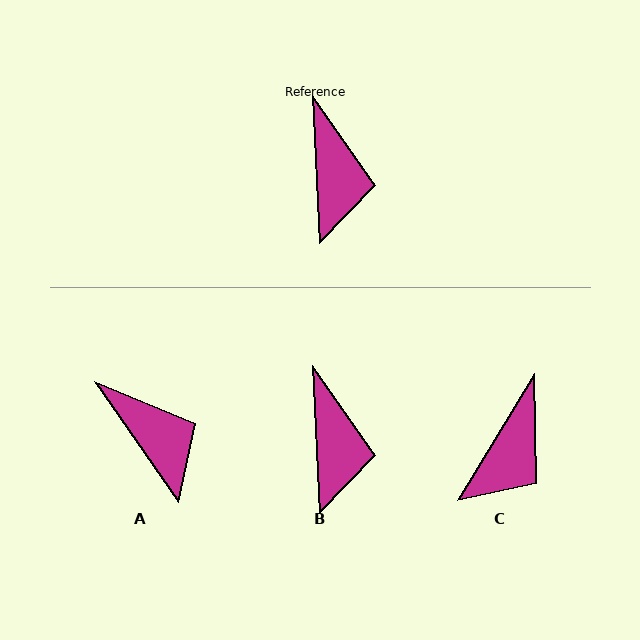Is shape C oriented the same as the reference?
No, it is off by about 34 degrees.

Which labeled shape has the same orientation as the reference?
B.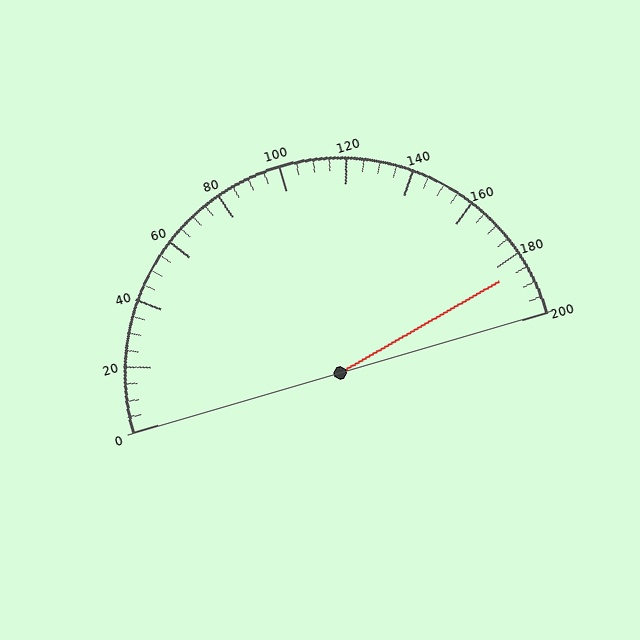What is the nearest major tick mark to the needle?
The nearest major tick mark is 180.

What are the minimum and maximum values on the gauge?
The gauge ranges from 0 to 200.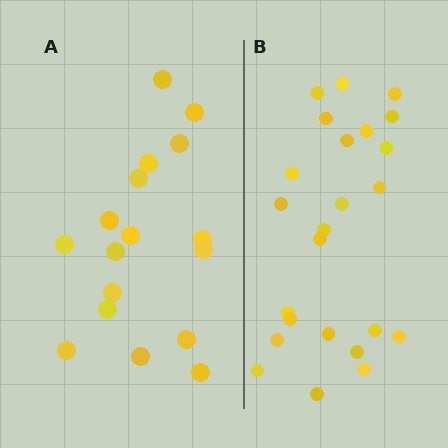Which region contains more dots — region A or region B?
Region B (the right region) has more dots.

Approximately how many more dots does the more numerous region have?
Region B has roughly 8 or so more dots than region A.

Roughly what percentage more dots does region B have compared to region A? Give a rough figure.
About 40% more.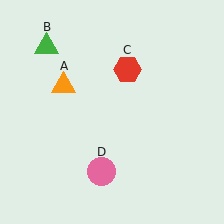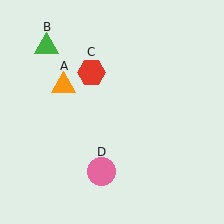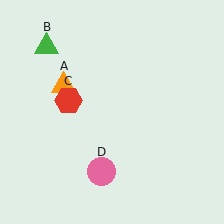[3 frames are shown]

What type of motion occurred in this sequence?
The red hexagon (object C) rotated counterclockwise around the center of the scene.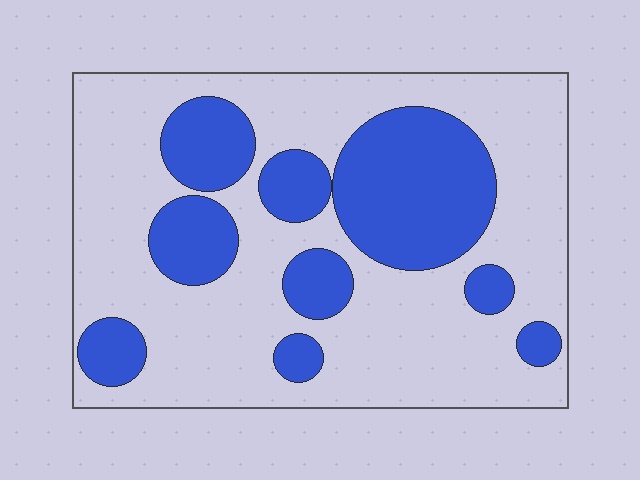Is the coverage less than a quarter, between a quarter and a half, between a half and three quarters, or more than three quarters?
Between a quarter and a half.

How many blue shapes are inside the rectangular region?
9.